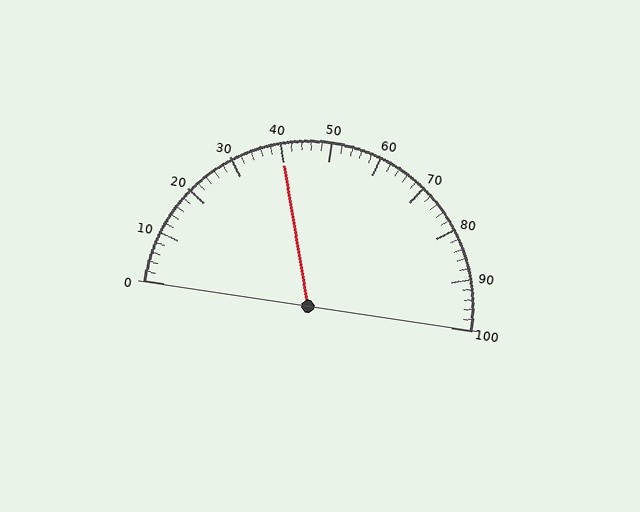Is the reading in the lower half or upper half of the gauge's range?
The reading is in the lower half of the range (0 to 100).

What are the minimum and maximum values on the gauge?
The gauge ranges from 0 to 100.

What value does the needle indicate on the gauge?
The needle indicates approximately 40.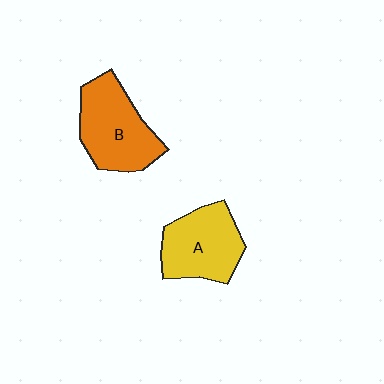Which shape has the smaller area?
Shape A (yellow).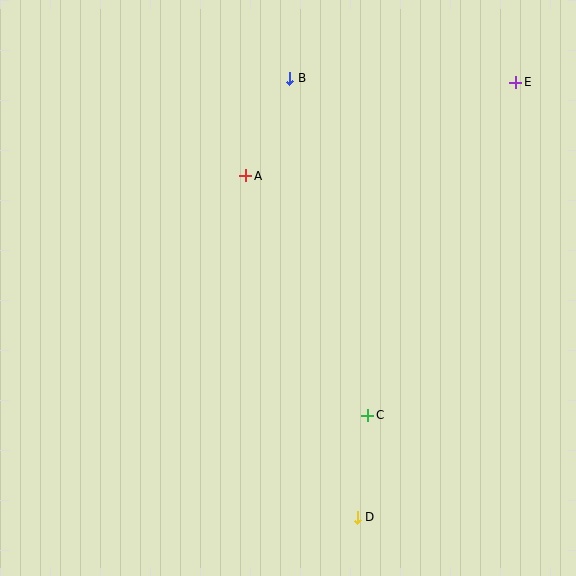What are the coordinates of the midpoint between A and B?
The midpoint between A and B is at (268, 127).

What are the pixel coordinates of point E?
Point E is at (516, 82).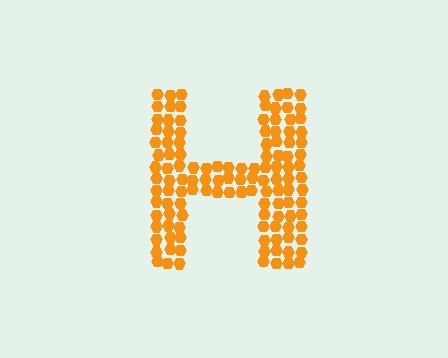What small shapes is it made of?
It is made of small hexagons.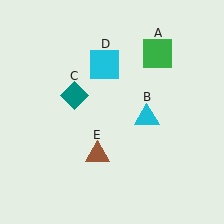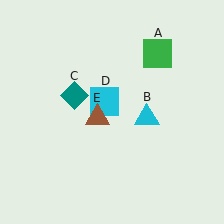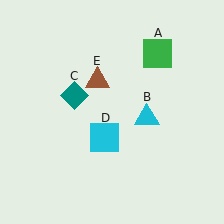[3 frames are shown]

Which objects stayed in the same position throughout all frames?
Green square (object A) and cyan triangle (object B) and teal diamond (object C) remained stationary.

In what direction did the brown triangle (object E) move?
The brown triangle (object E) moved up.